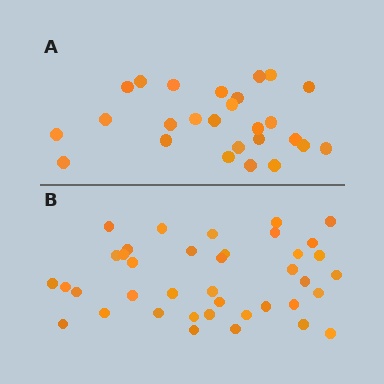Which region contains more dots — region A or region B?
Region B (the bottom region) has more dots.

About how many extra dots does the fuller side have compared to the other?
Region B has approximately 15 more dots than region A.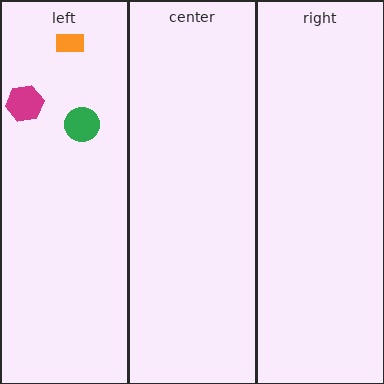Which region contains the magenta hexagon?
The left region.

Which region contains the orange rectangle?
The left region.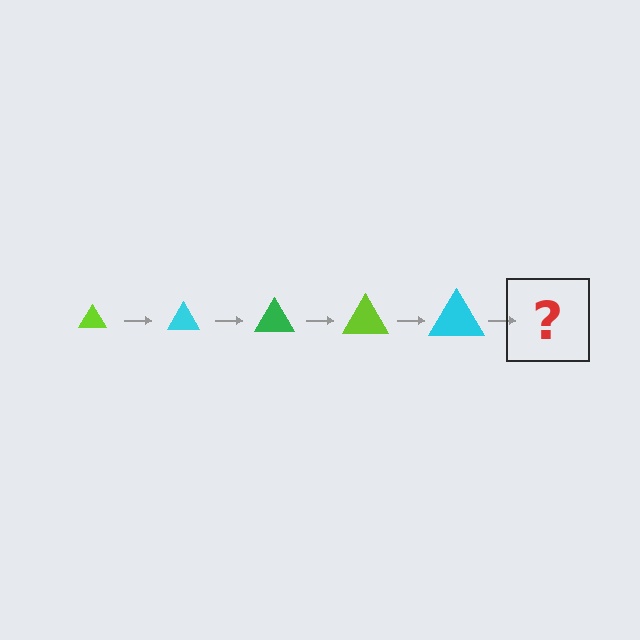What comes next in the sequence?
The next element should be a green triangle, larger than the previous one.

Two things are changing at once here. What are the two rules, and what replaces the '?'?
The two rules are that the triangle grows larger each step and the color cycles through lime, cyan, and green. The '?' should be a green triangle, larger than the previous one.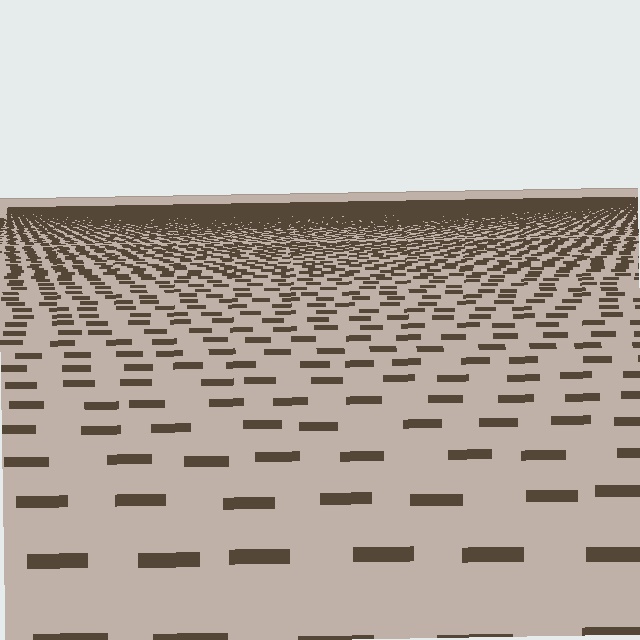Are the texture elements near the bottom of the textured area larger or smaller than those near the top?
Larger. Near the bottom, elements are closer to the viewer and appear at a bigger on-screen size.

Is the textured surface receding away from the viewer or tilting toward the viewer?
The surface is receding away from the viewer. Texture elements get smaller and denser toward the top.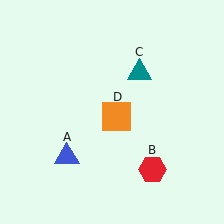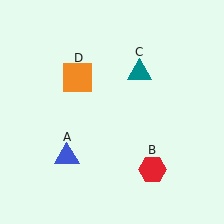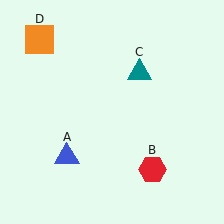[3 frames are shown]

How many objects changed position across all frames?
1 object changed position: orange square (object D).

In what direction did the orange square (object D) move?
The orange square (object D) moved up and to the left.